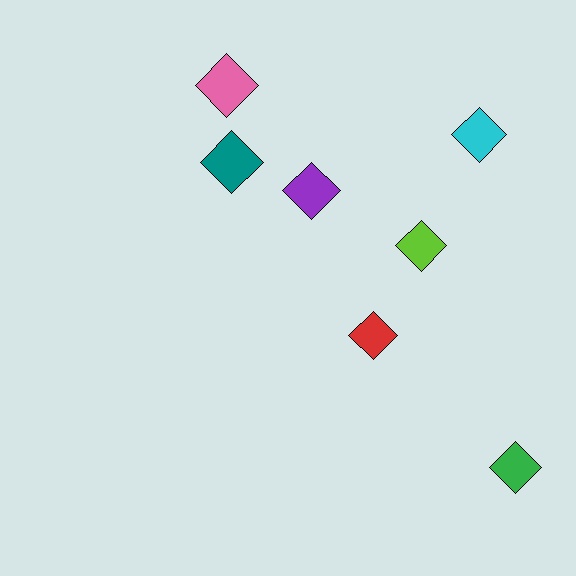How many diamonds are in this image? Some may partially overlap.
There are 7 diamonds.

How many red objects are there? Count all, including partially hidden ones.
There is 1 red object.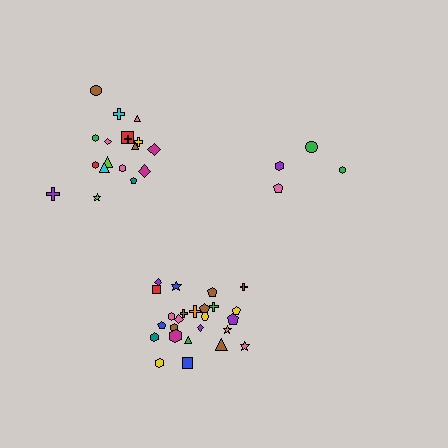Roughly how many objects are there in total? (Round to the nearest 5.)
Roughly 45 objects in total.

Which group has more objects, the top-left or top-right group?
The top-left group.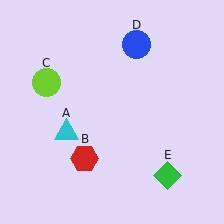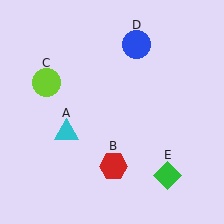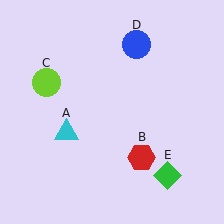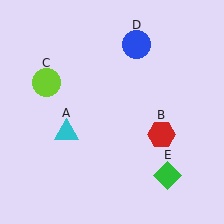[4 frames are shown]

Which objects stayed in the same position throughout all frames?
Cyan triangle (object A) and lime circle (object C) and blue circle (object D) and green diamond (object E) remained stationary.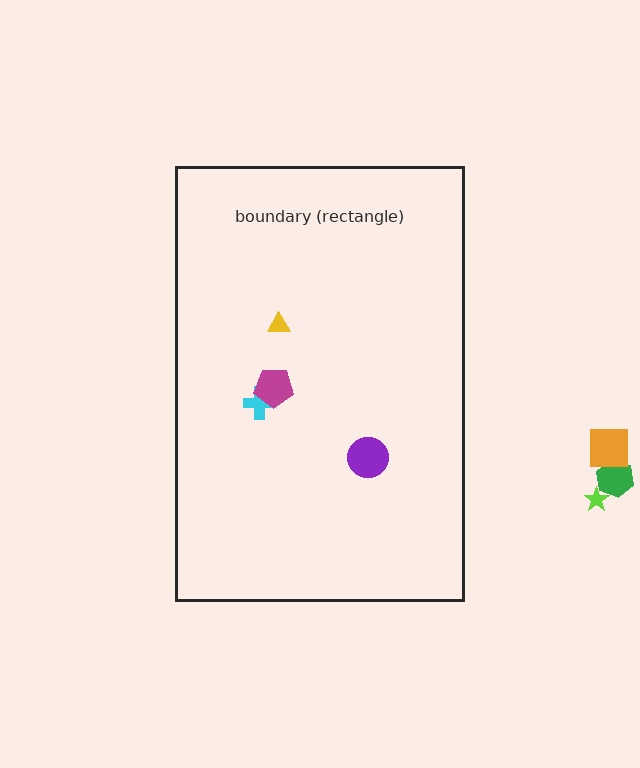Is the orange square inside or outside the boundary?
Outside.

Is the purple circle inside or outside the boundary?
Inside.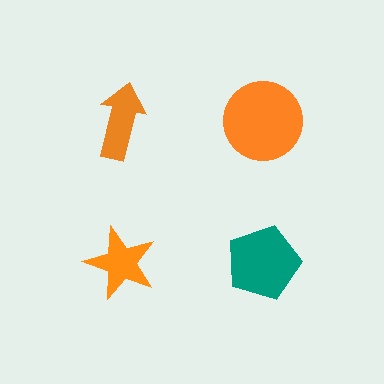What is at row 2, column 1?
An orange star.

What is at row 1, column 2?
An orange circle.